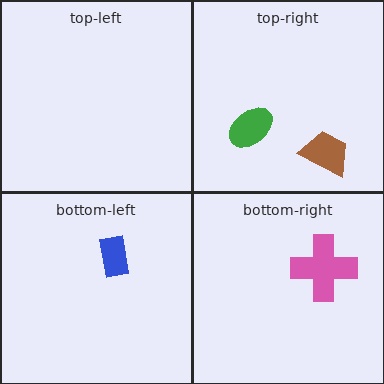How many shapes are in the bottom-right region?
1.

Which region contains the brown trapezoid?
The top-right region.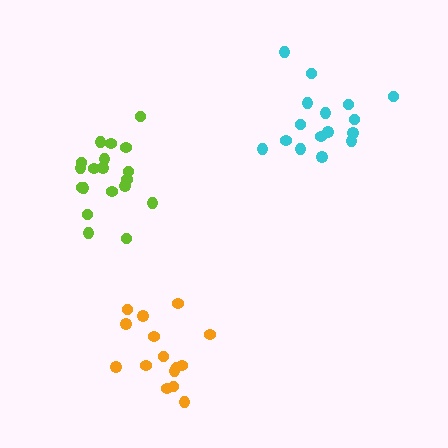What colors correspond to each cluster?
The clusters are colored: orange, lime, cyan.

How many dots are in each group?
Group 1: 15 dots, Group 2: 19 dots, Group 3: 16 dots (50 total).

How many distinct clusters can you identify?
There are 3 distinct clusters.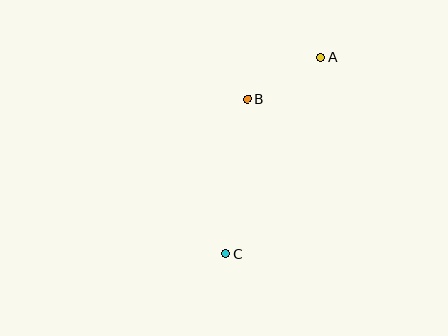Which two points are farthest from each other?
Points A and C are farthest from each other.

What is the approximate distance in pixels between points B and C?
The distance between B and C is approximately 156 pixels.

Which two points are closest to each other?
Points A and B are closest to each other.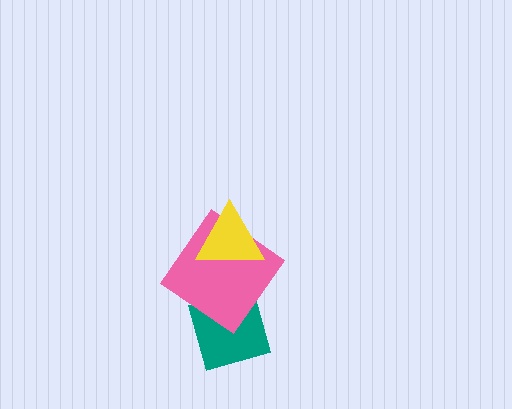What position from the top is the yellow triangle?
The yellow triangle is 1st from the top.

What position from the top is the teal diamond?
The teal diamond is 3rd from the top.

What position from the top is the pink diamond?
The pink diamond is 2nd from the top.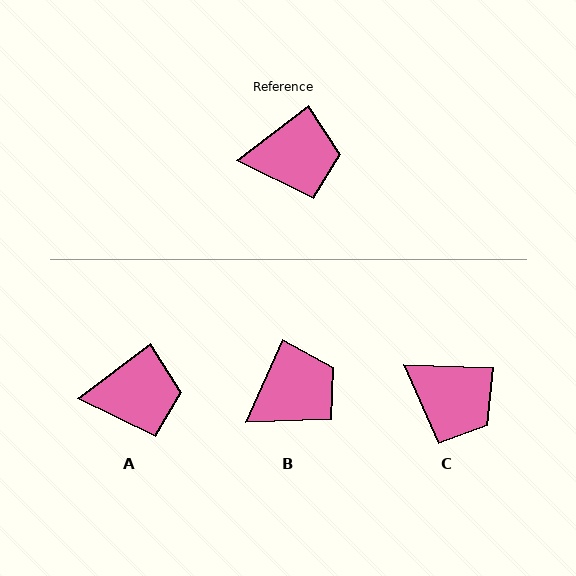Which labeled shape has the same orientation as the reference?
A.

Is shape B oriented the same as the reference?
No, it is off by about 28 degrees.